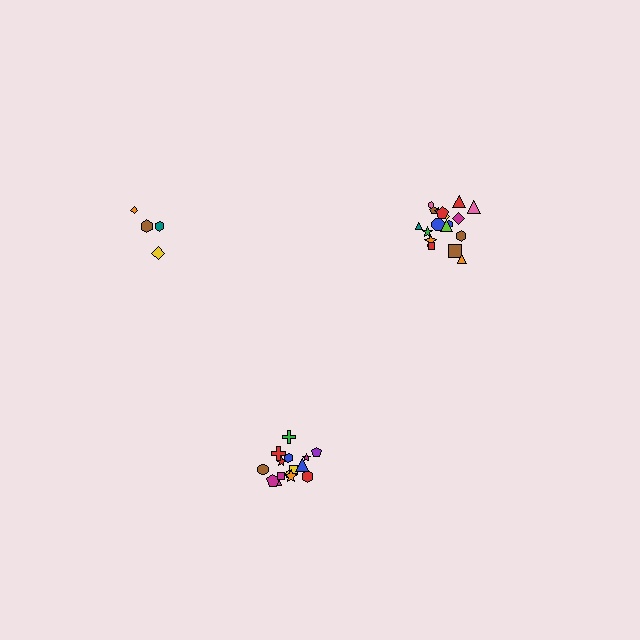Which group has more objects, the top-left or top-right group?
The top-right group.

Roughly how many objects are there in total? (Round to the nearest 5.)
Roughly 35 objects in total.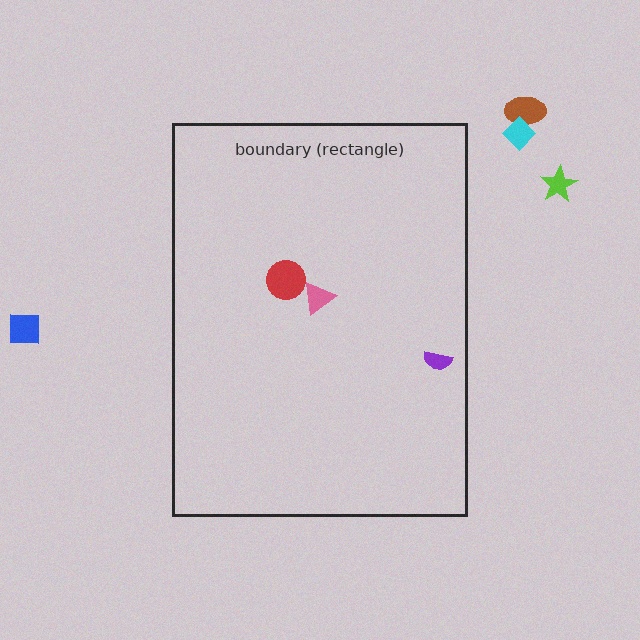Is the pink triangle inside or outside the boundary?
Inside.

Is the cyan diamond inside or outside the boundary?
Outside.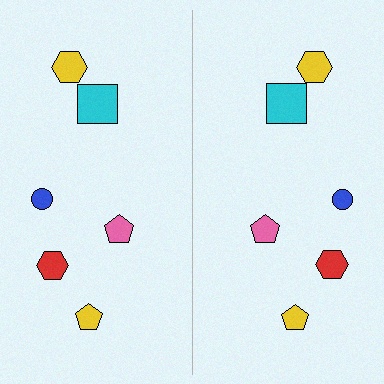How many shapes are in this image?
There are 12 shapes in this image.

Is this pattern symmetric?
Yes, this pattern has bilateral (reflection) symmetry.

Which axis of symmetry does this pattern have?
The pattern has a vertical axis of symmetry running through the center of the image.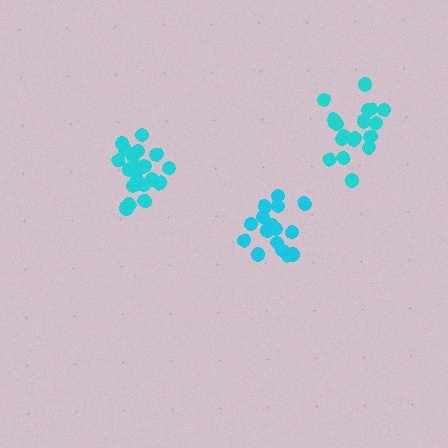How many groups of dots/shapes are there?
There are 3 groups.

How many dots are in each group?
Group 1: 16 dots, Group 2: 21 dots, Group 3: 19 dots (56 total).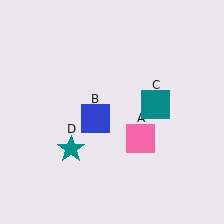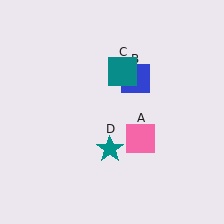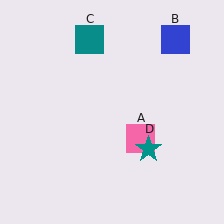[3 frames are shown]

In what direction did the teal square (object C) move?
The teal square (object C) moved up and to the left.